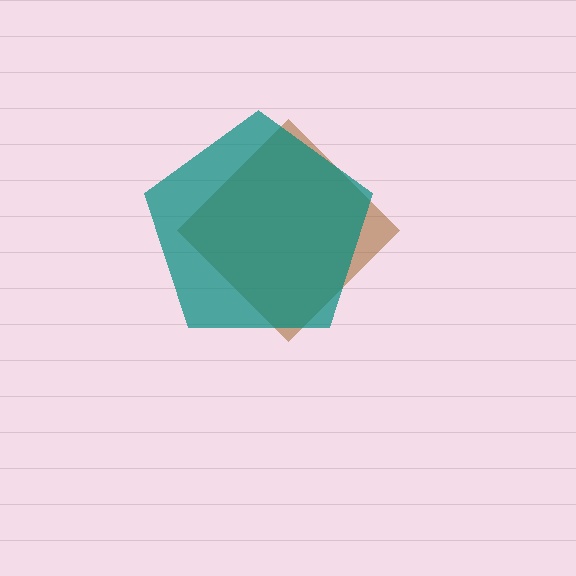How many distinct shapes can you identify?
There are 2 distinct shapes: a brown diamond, a teal pentagon.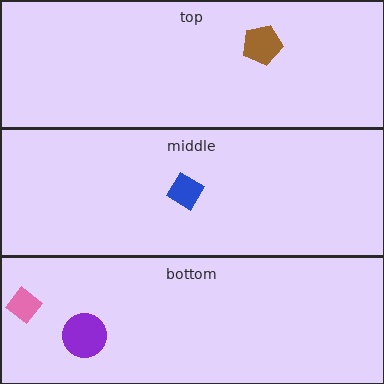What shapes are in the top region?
The brown pentagon.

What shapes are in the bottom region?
The pink diamond, the purple circle.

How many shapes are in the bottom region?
2.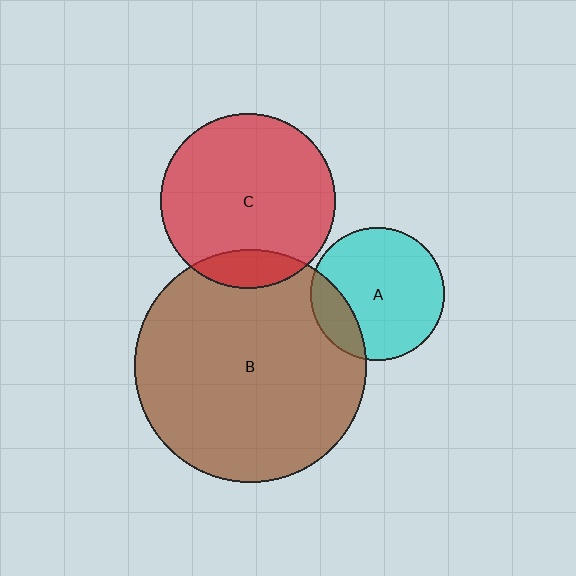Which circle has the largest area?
Circle B (brown).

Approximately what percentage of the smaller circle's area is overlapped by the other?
Approximately 20%.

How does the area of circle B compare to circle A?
Approximately 3.0 times.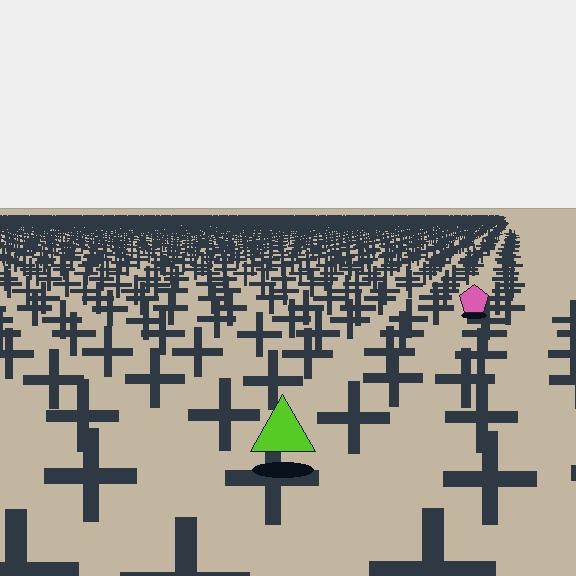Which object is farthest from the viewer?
The pink pentagon is farthest from the viewer. It appears smaller and the ground texture around it is denser.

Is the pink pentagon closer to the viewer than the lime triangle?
No. The lime triangle is closer — you can tell from the texture gradient: the ground texture is coarser near it.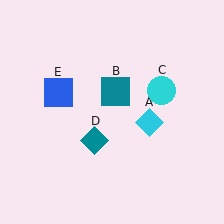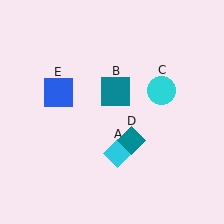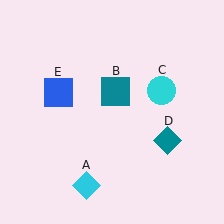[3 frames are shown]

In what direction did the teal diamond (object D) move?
The teal diamond (object D) moved right.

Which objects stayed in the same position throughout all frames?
Teal square (object B) and cyan circle (object C) and blue square (object E) remained stationary.